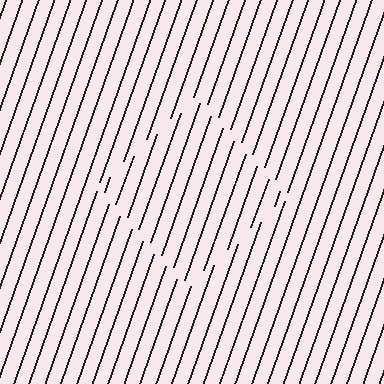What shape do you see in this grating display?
An illusory square. The interior of the shape contains the same grating, shifted by half a period — the contour is defined by the phase discontinuity where line-ends from the inner and outer gratings abut.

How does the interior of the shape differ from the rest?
The interior of the shape contains the same grating, shifted by half a period — the contour is defined by the phase discontinuity where line-ends from the inner and outer gratings abut.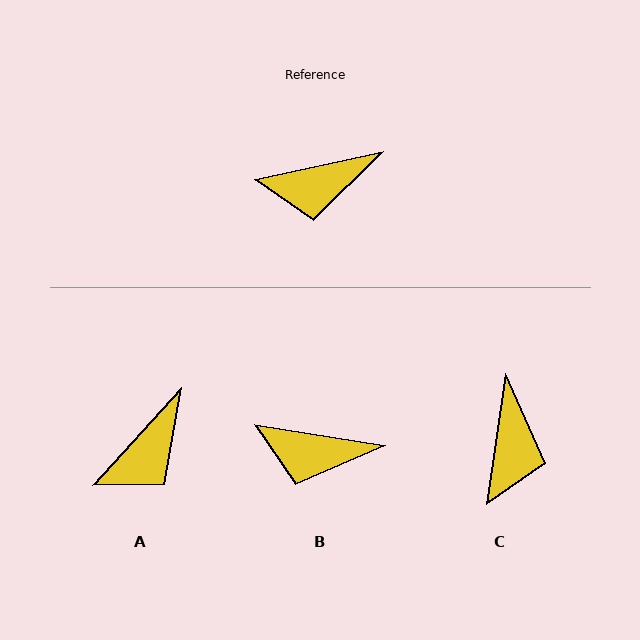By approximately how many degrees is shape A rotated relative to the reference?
Approximately 36 degrees counter-clockwise.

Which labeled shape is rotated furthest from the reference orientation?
C, about 69 degrees away.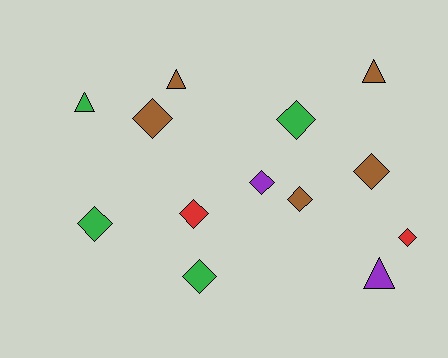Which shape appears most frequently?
Diamond, with 9 objects.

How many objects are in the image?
There are 13 objects.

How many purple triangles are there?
There is 1 purple triangle.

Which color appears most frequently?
Brown, with 5 objects.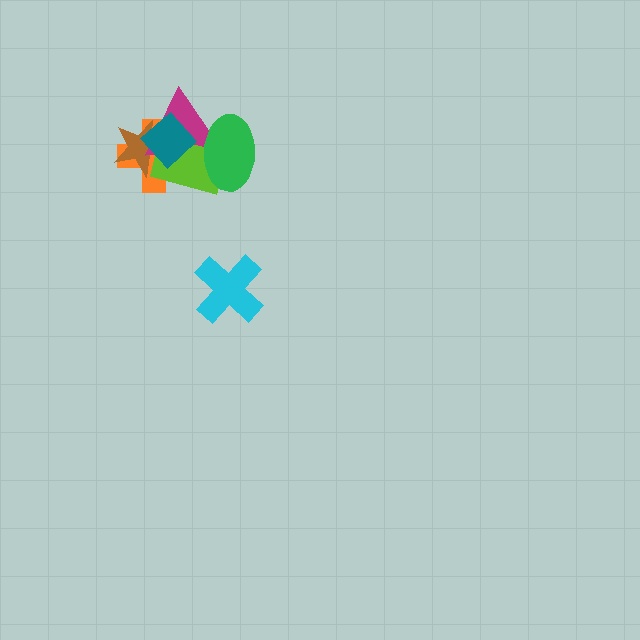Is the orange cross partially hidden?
Yes, it is partially covered by another shape.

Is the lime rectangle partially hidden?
Yes, it is partially covered by another shape.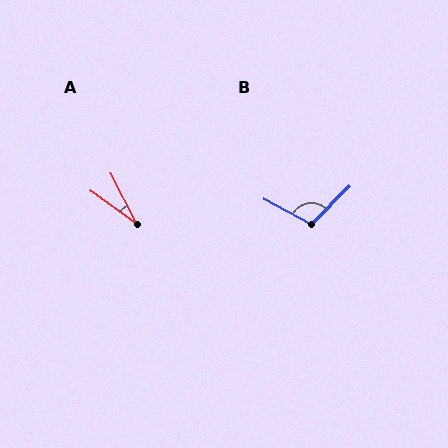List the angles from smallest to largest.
A (27°), B (107°).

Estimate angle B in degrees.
Approximately 107 degrees.